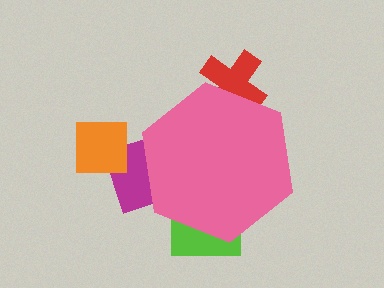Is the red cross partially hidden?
Yes, the red cross is partially hidden behind the pink hexagon.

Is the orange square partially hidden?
No, the orange square is fully visible.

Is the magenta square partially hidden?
Yes, the magenta square is partially hidden behind the pink hexagon.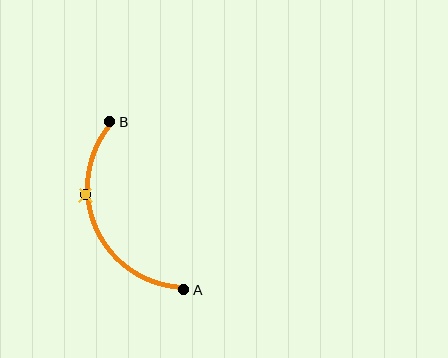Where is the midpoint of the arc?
The arc midpoint is the point on the curve farthest from the straight line joining A and B. It sits to the left of that line.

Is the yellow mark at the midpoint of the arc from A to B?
No. The yellow mark lies on the arc but is closer to endpoint B. The arc midpoint would be at the point on the curve equidistant along the arc from both A and B.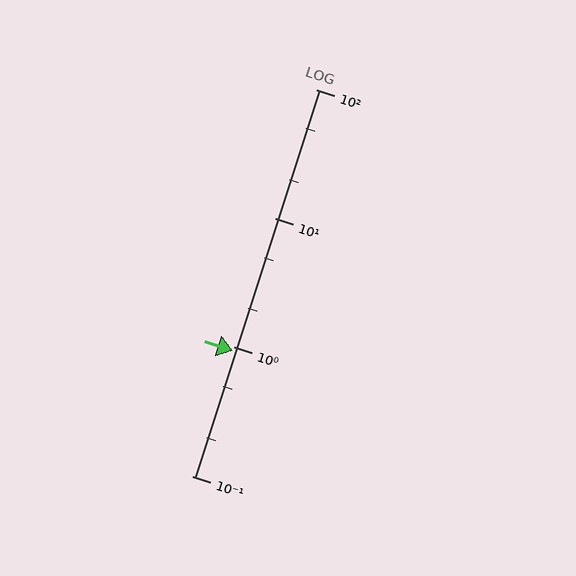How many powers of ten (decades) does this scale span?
The scale spans 3 decades, from 0.1 to 100.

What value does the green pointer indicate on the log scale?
The pointer indicates approximately 0.94.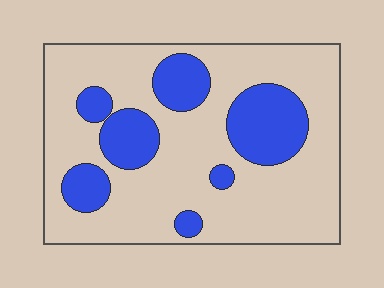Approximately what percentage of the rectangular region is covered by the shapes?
Approximately 25%.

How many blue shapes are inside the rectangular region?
7.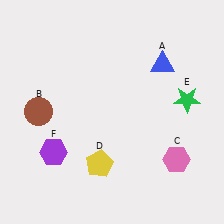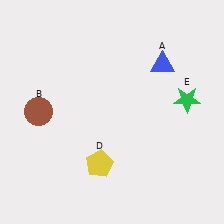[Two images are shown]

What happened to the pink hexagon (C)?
The pink hexagon (C) was removed in Image 2. It was in the bottom-right area of Image 1.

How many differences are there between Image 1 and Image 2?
There are 2 differences between the two images.